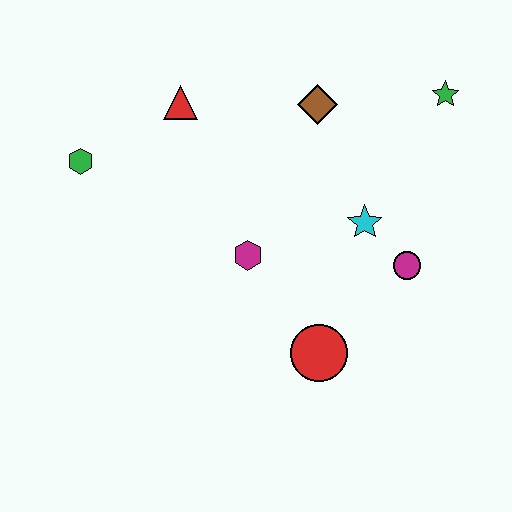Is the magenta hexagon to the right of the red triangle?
Yes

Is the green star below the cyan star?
No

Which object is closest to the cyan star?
The magenta circle is closest to the cyan star.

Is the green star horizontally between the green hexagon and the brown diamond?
No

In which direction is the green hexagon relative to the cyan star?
The green hexagon is to the left of the cyan star.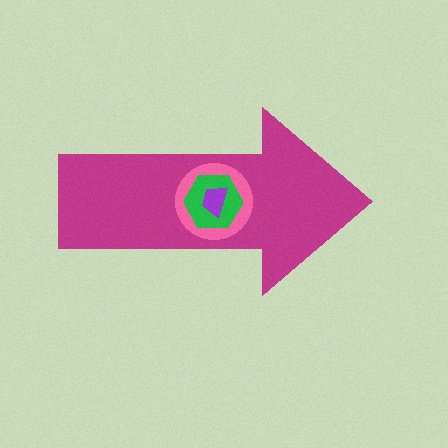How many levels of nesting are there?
4.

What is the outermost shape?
The magenta arrow.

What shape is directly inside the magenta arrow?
The pink circle.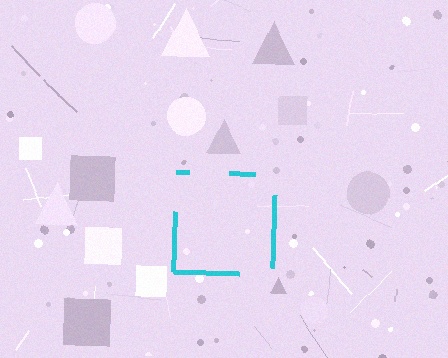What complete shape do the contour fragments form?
The contour fragments form a square.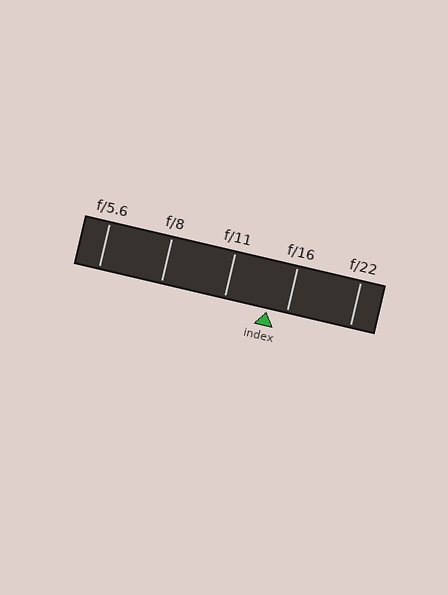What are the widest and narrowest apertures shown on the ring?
The widest aperture shown is f/5.6 and the narrowest is f/22.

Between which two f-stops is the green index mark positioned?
The index mark is between f/11 and f/16.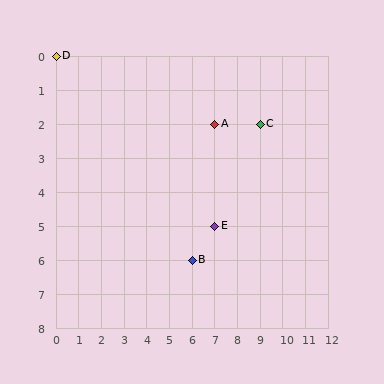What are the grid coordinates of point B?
Point B is at grid coordinates (6, 6).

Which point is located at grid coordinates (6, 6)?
Point B is at (6, 6).